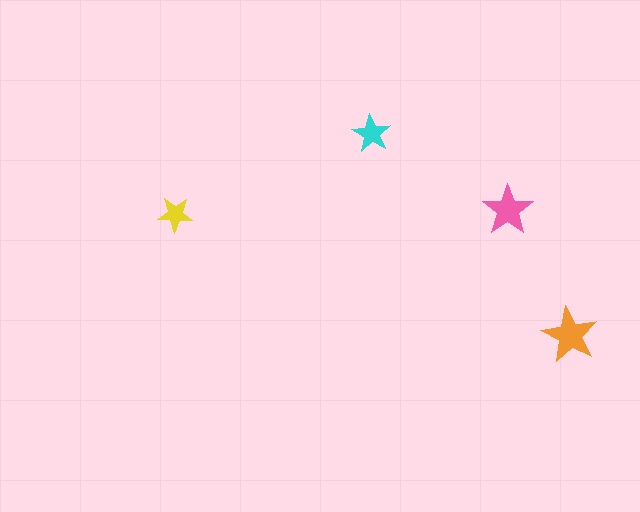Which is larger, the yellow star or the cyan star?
The cyan one.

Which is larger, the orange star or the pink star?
The orange one.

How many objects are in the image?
There are 4 objects in the image.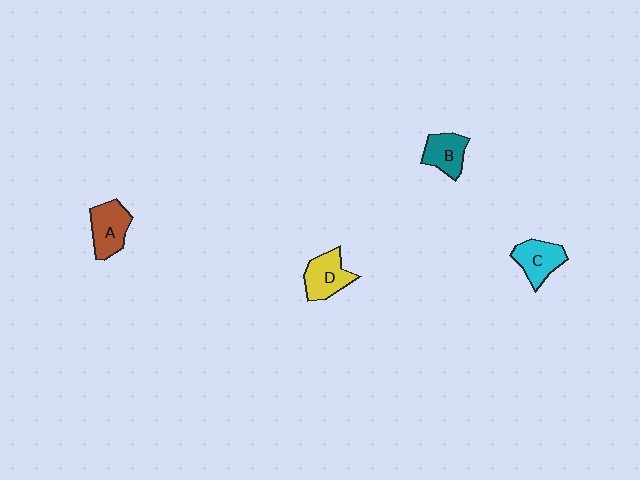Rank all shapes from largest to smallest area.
From largest to smallest: A (brown), D (yellow), C (cyan), B (teal).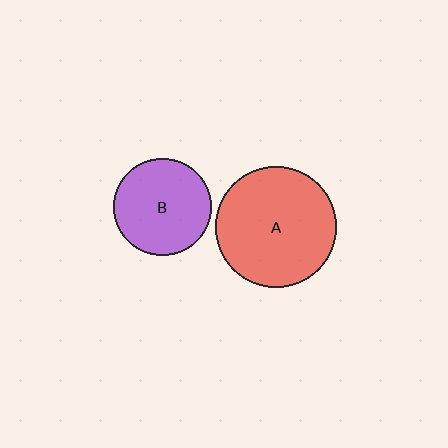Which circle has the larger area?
Circle A (red).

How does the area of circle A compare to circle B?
Approximately 1.6 times.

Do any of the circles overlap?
No, none of the circles overlap.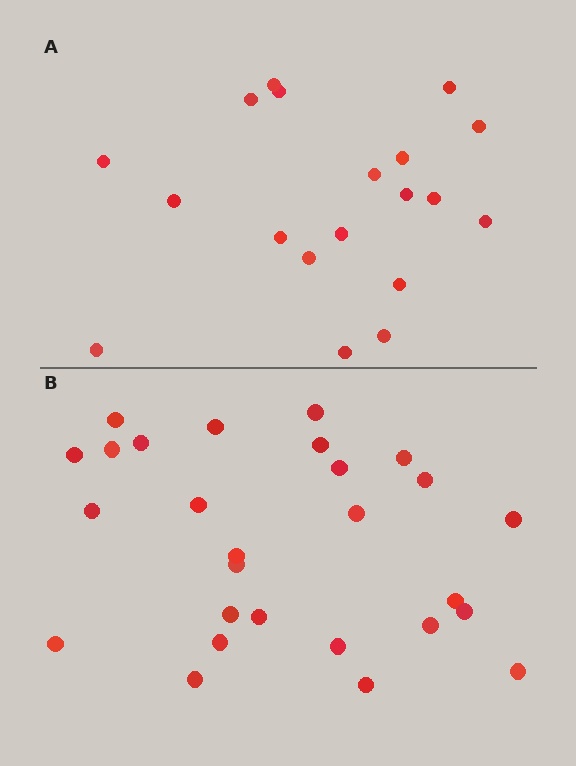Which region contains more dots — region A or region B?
Region B (the bottom region) has more dots.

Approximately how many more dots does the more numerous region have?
Region B has roughly 8 or so more dots than region A.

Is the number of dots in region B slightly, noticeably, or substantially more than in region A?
Region B has noticeably more, but not dramatically so. The ratio is roughly 1.4 to 1.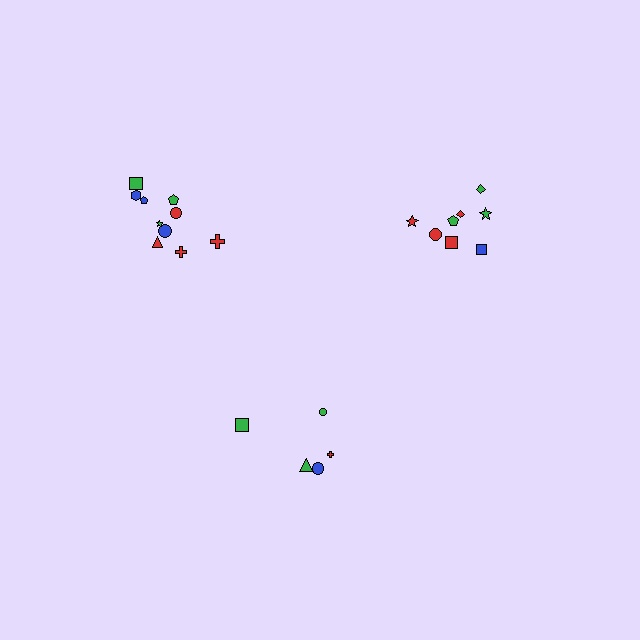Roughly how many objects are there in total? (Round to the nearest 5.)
Roughly 25 objects in total.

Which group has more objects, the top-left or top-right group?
The top-left group.